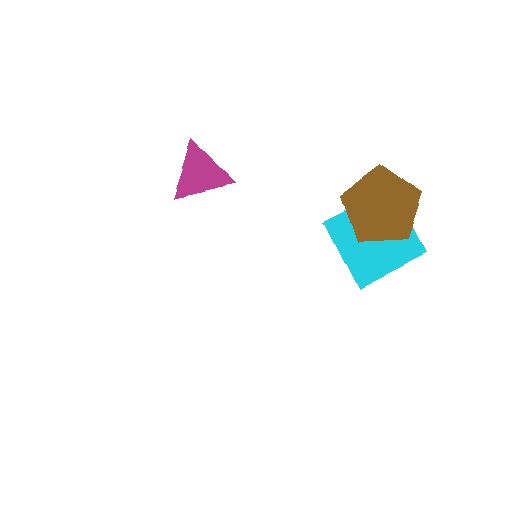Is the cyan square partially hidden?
Yes, it is partially covered by another shape.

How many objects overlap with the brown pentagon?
1 object overlaps with the brown pentagon.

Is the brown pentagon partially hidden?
No, no other shape covers it.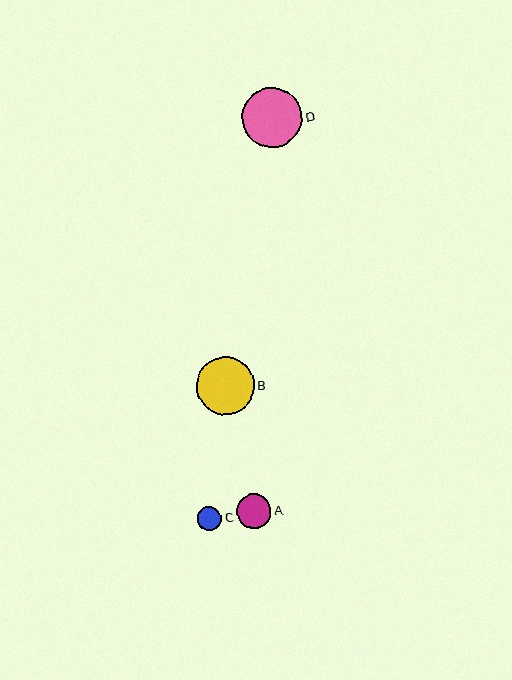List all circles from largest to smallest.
From largest to smallest: D, B, A, C.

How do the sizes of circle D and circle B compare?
Circle D and circle B are approximately the same size.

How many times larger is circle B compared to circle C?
Circle B is approximately 2.4 times the size of circle C.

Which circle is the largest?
Circle D is the largest with a size of approximately 60 pixels.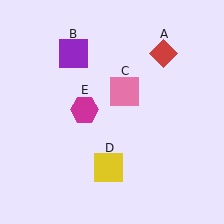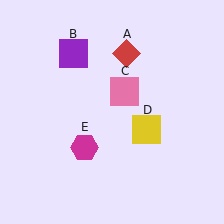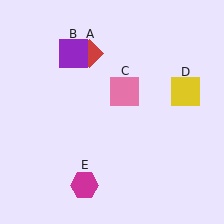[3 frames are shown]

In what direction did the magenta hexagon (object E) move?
The magenta hexagon (object E) moved down.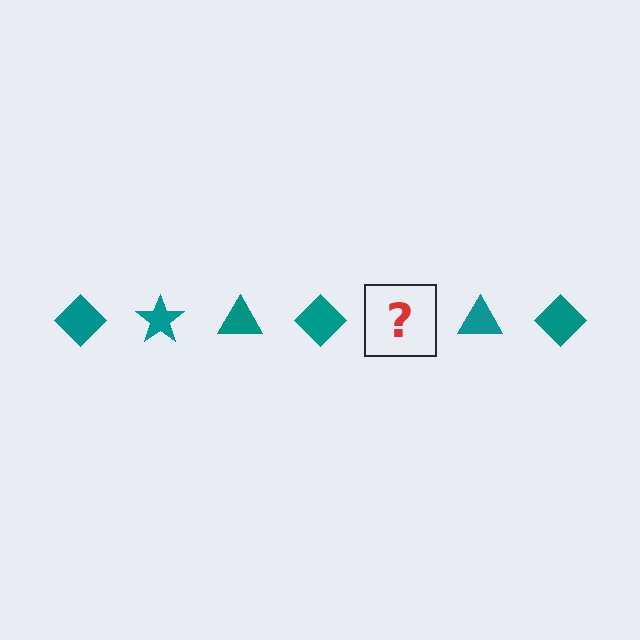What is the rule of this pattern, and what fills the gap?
The rule is that the pattern cycles through diamond, star, triangle shapes in teal. The gap should be filled with a teal star.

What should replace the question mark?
The question mark should be replaced with a teal star.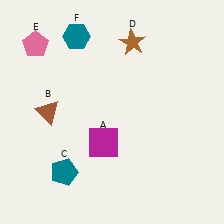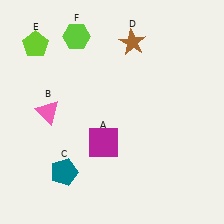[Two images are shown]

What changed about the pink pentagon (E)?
In Image 1, E is pink. In Image 2, it changed to lime.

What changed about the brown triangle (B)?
In Image 1, B is brown. In Image 2, it changed to pink.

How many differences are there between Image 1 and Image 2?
There are 3 differences between the two images.